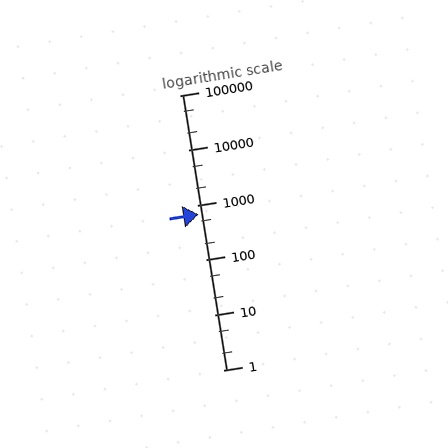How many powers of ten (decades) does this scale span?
The scale spans 5 decades, from 1 to 100000.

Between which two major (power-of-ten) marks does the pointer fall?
The pointer is between 100 and 1000.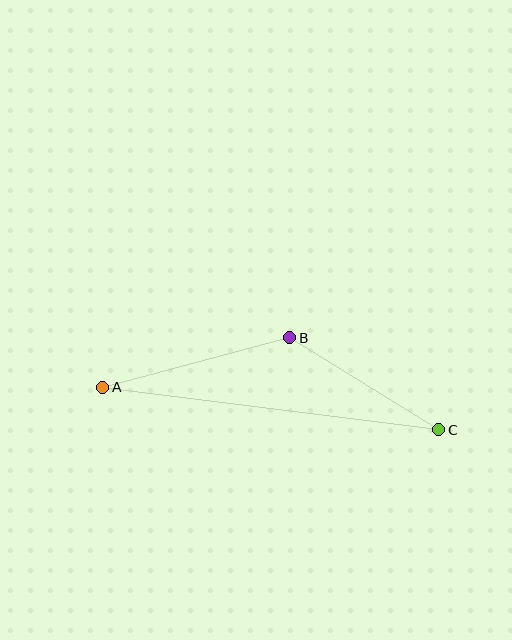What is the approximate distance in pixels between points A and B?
The distance between A and B is approximately 193 pixels.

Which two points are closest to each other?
Points B and C are closest to each other.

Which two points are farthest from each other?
Points A and C are farthest from each other.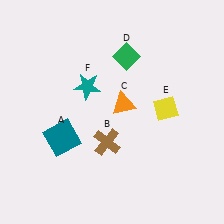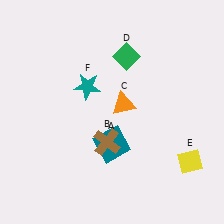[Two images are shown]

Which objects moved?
The objects that moved are: the teal square (A), the yellow diamond (E).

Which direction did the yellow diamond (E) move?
The yellow diamond (E) moved down.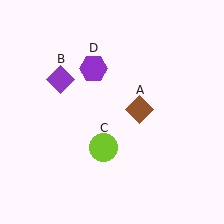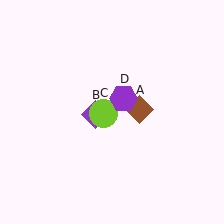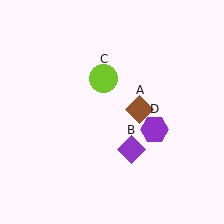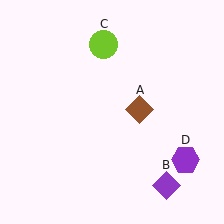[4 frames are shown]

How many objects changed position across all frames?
3 objects changed position: purple diamond (object B), lime circle (object C), purple hexagon (object D).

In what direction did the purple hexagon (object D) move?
The purple hexagon (object D) moved down and to the right.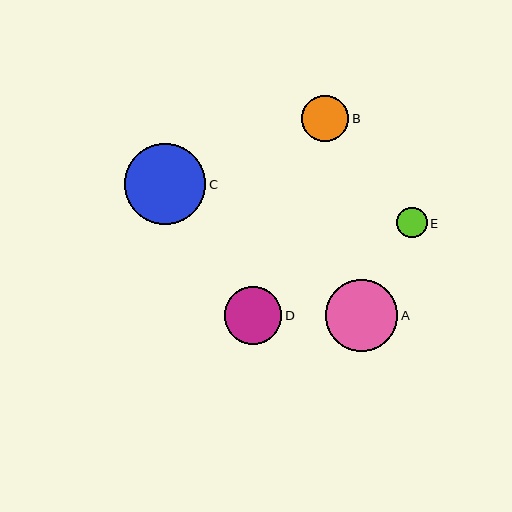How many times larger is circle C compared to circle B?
Circle C is approximately 1.7 times the size of circle B.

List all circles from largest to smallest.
From largest to smallest: C, A, D, B, E.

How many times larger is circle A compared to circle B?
Circle A is approximately 1.5 times the size of circle B.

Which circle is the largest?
Circle C is the largest with a size of approximately 81 pixels.